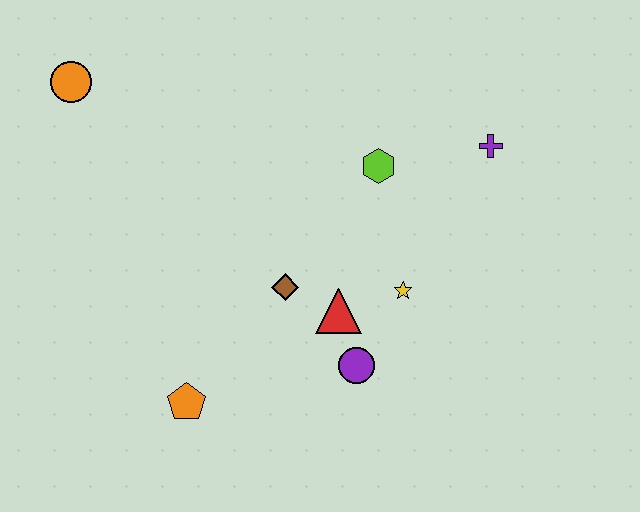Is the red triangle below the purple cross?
Yes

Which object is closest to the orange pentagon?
The brown diamond is closest to the orange pentagon.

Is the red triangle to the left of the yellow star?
Yes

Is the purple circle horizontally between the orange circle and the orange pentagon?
No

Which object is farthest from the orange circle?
The purple cross is farthest from the orange circle.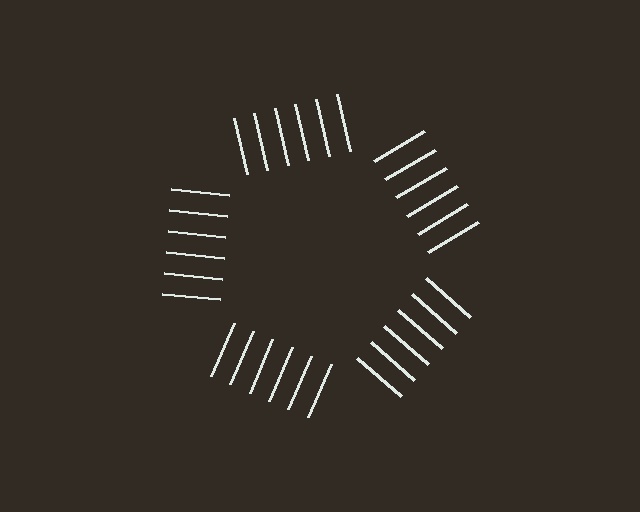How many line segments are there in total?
30 — 6 along each of the 5 edges.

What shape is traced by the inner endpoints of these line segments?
An illusory pentagon — the line segments terminate on its edges but no continuous stroke is drawn.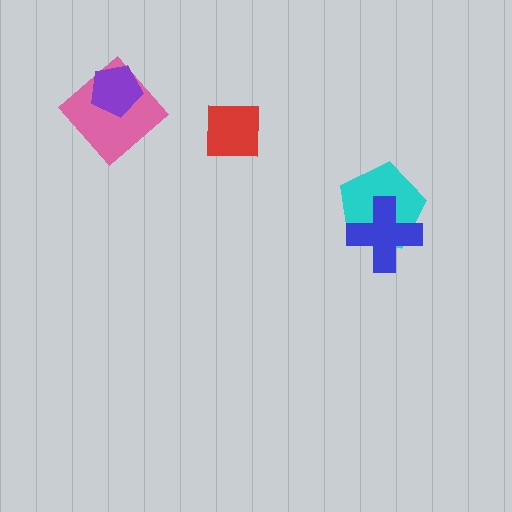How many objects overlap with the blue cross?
1 object overlaps with the blue cross.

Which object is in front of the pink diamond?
The purple pentagon is in front of the pink diamond.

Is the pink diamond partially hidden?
Yes, it is partially covered by another shape.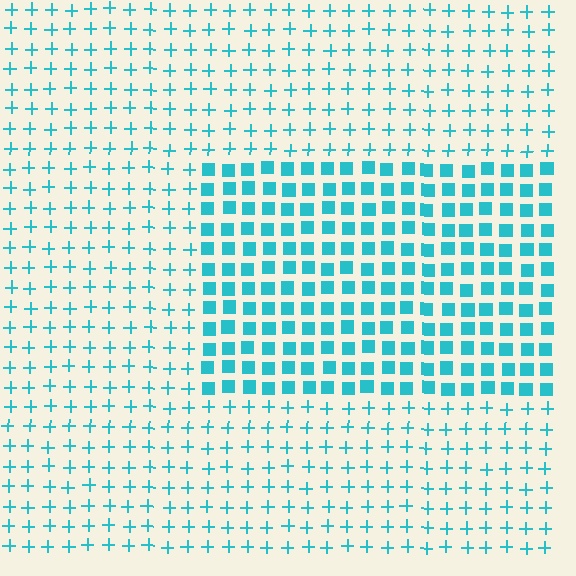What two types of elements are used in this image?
The image uses squares inside the rectangle region and plus signs outside it.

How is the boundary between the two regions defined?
The boundary is defined by a change in element shape: squares inside vs. plus signs outside. All elements share the same color and spacing.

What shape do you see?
I see a rectangle.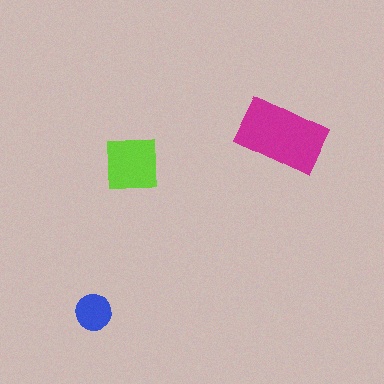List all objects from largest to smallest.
The magenta rectangle, the lime square, the blue circle.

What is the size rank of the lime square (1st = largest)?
2nd.